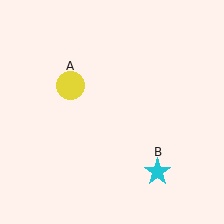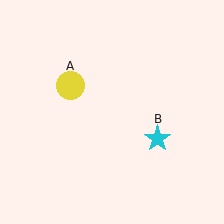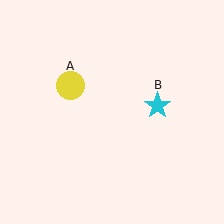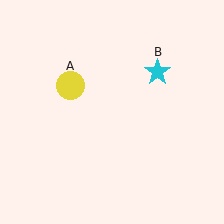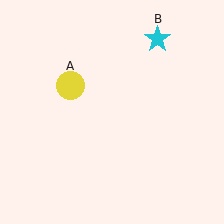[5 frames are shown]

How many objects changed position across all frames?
1 object changed position: cyan star (object B).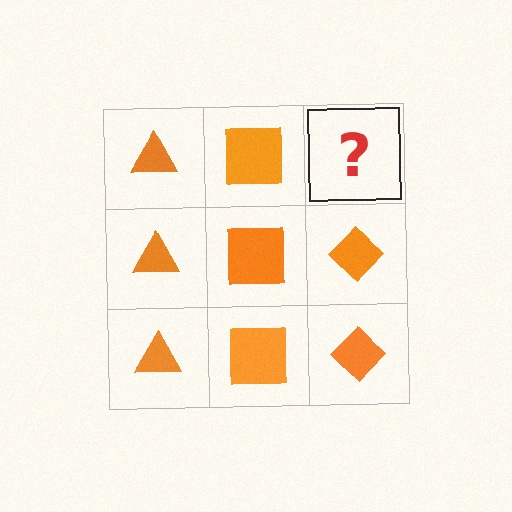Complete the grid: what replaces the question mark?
The question mark should be replaced with an orange diamond.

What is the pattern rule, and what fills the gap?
The rule is that each column has a consistent shape. The gap should be filled with an orange diamond.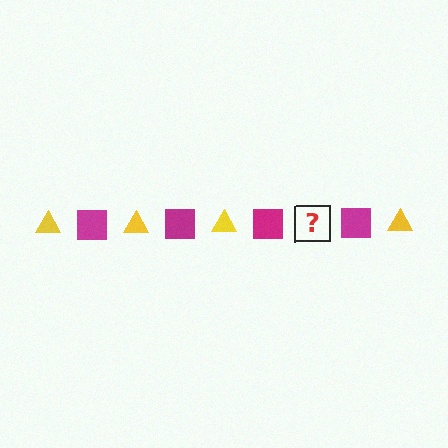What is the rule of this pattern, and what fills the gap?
The rule is that the pattern alternates between yellow triangle and magenta square. The gap should be filled with a yellow triangle.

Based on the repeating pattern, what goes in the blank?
The blank should be a yellow triangle.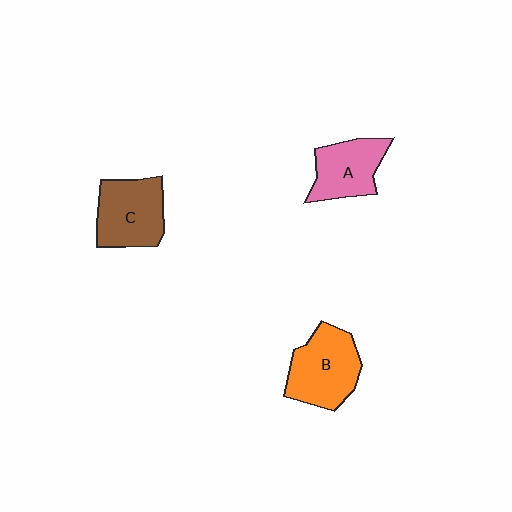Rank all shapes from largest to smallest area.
From largest to smallest: B (orange), C (brown), A (pink).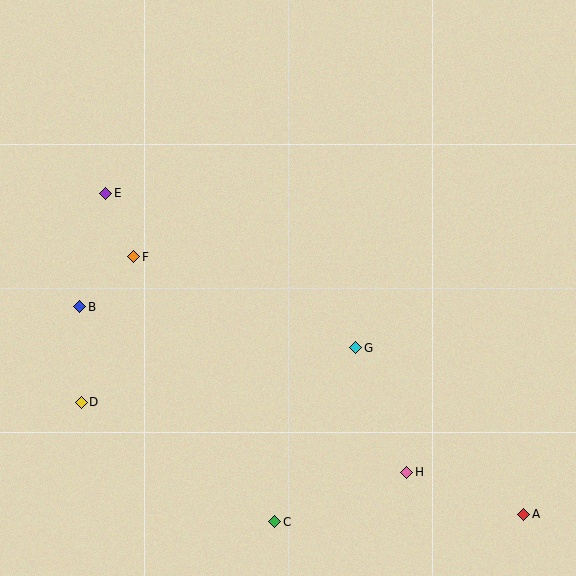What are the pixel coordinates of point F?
Point F is at (134, 257).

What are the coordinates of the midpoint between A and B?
The midpoint between A and B is at (302, 410).